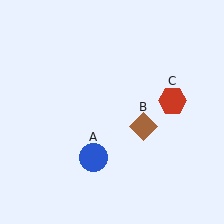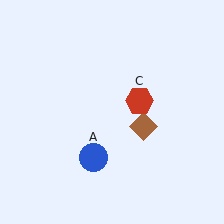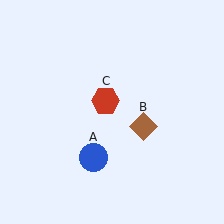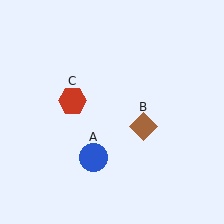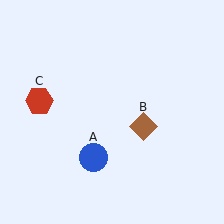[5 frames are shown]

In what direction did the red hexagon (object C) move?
The red hexagon (object C) moved left.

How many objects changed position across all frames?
1 object changed position: red hexagon (object C).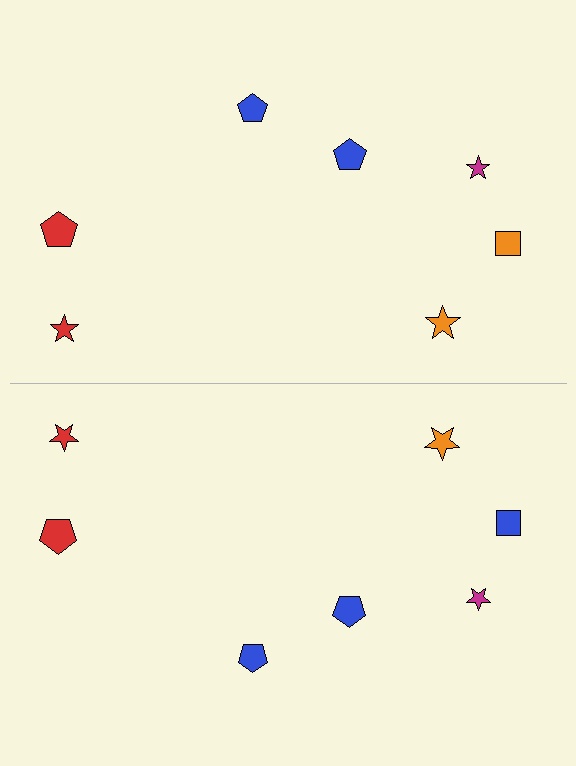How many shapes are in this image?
There are 14 shapes in this image.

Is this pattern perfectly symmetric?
No, the pattern is not perfectly symmetric. The blue square on the bottom side breaks the symmetry — its mirror counterpart is orange.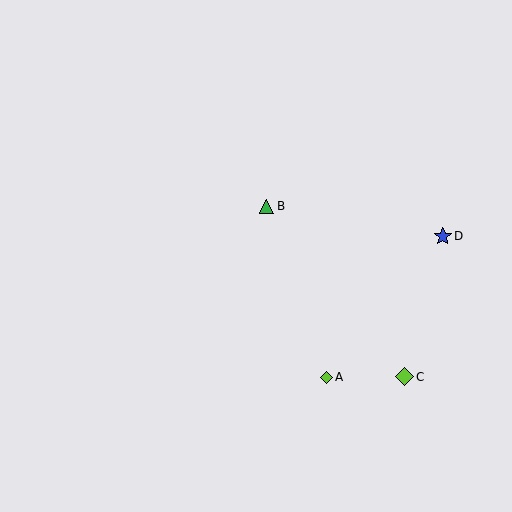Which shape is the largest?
The lime diamond (labeled C) is the largest.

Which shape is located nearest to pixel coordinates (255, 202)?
The green triangle (labeled B) at (267, 206) is nearest to that location.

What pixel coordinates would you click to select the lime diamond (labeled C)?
Click at (404, 377) to select the lime diamond C.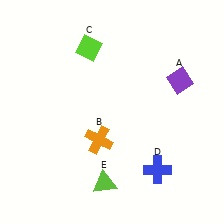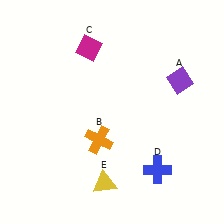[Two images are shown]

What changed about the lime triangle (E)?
In Image 1, E is lime. In Image 2, it changed to yellow.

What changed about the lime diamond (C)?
In Image 1, C is lime. In Image 2, it changed to magenta.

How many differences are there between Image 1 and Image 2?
There are 2 differences between the two images.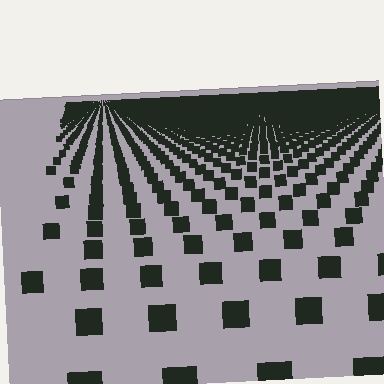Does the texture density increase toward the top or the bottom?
Density increases toward the top.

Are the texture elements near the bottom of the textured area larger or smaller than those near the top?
Larger. Near the bottom, elements are closer to the viewer and appear at a bigger on-screen size.